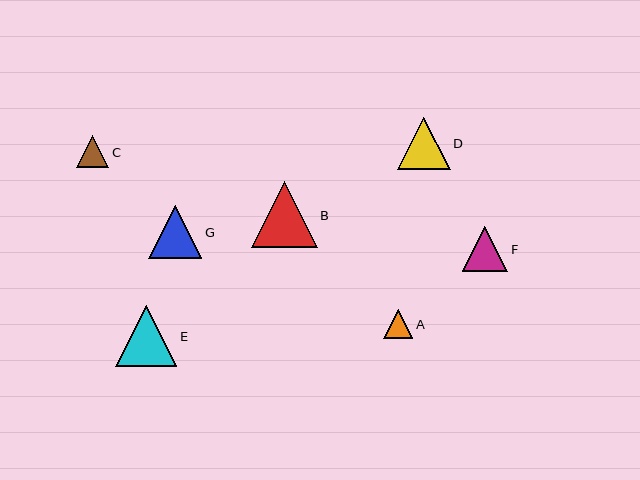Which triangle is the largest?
Triangle B is the largest with a size of approximately 66 pixels.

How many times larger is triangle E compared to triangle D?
Triangle E is approximately 1.2 times the size of triangle D.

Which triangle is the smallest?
Triangle A is the smallest with a size of approximately 29 pixels.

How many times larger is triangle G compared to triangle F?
Triangle G is approximately 1.2 times the size of triangle F.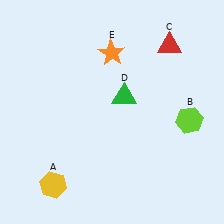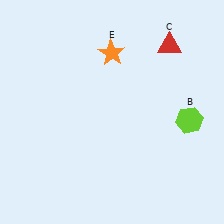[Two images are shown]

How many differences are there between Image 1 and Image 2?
There are 2 differences between the two images.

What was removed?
The green triangle (D), the yellow hexagon (A) were removed in Image 2.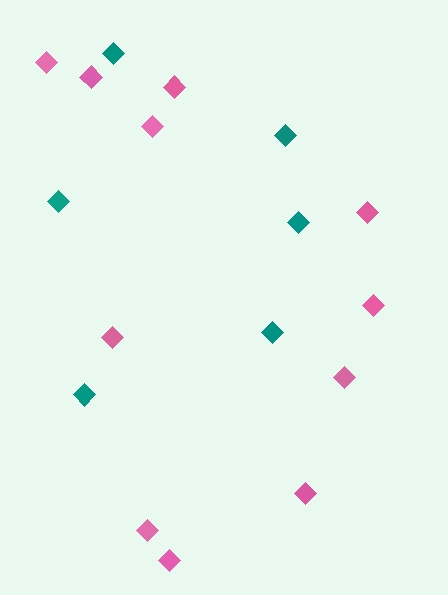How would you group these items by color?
There are 2 groups: one group of pink diamonds (11) and one group of teal diamonds (6).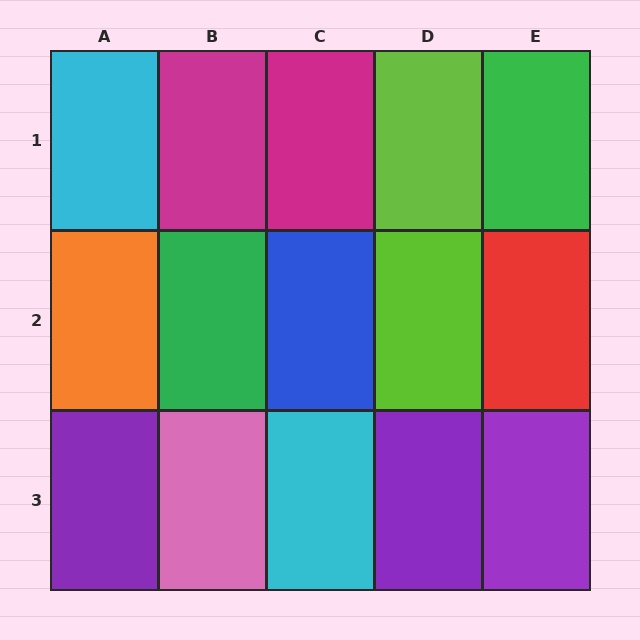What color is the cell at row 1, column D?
Lime.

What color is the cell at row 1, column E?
Green.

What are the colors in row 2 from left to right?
Orange, green, blue, lime, red.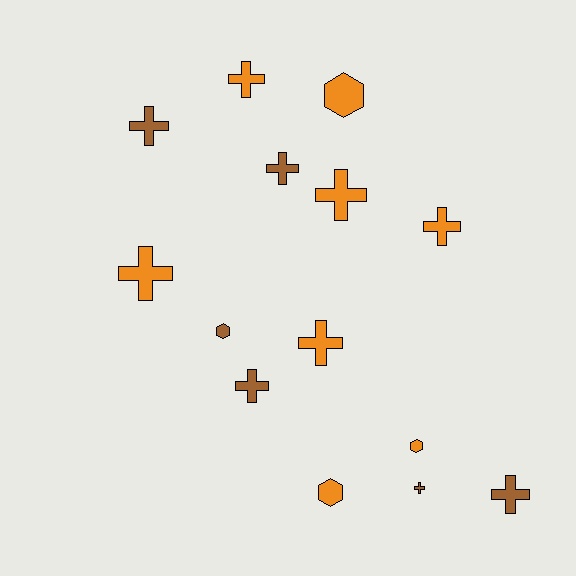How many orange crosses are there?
There are 5 orange crosses.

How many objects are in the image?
There are 14 objects.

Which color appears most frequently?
Orange, with 8 objects.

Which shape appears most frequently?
Cross, with 10 objects.